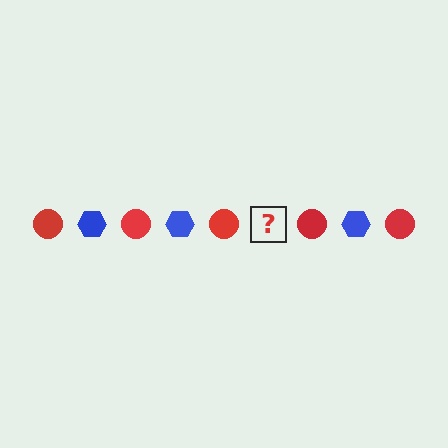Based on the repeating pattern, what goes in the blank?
The blank should be a blue hexagon.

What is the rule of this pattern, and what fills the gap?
The rule is that the pattern alternates between red circle and blue hexagon. The gap should be filled with a blue hexagon.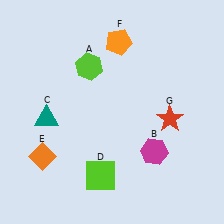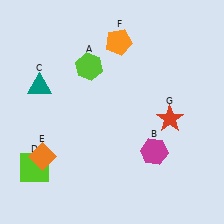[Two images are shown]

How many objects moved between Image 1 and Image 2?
2 objects moved between the two images.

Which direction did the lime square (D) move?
The lime square (D) moved left.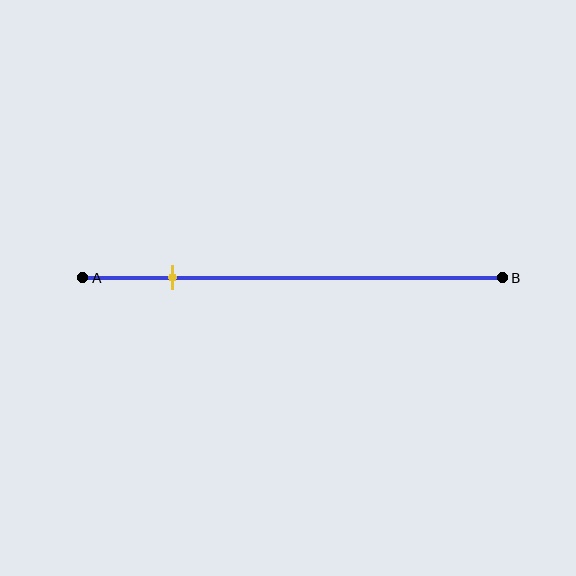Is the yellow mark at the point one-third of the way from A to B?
No, the mark is at about 20% from A, not at the 33% one-third point.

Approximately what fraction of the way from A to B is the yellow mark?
The yellow mark is approximately 20% of the way from A to B.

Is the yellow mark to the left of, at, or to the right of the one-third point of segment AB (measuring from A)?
The yellow mark is to the left of the one-third point of segment AB.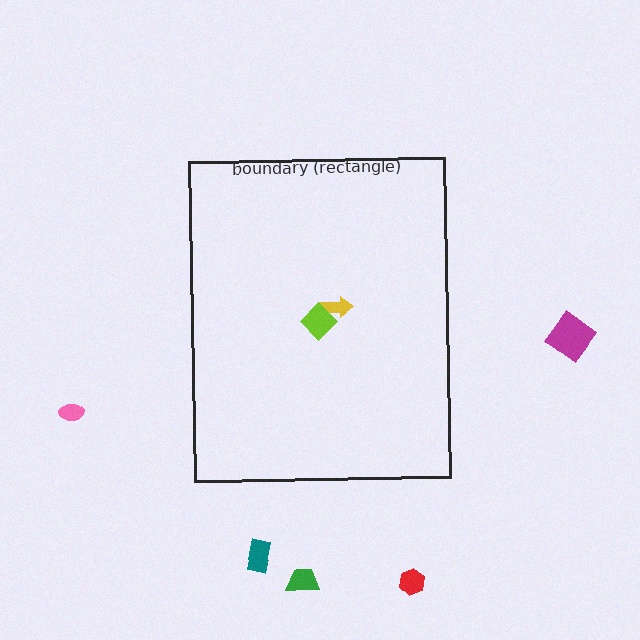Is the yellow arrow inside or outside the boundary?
Inside.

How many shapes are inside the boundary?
2 inside, 5 outside.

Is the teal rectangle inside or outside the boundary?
Outside.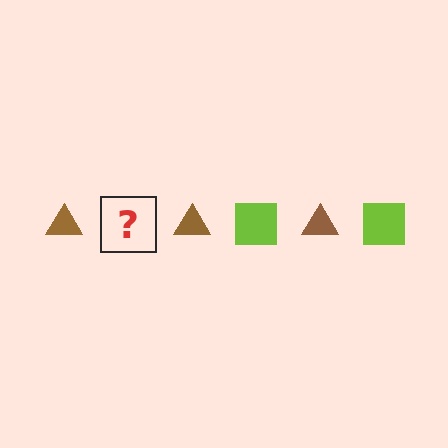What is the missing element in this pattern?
The missing element is a lime square.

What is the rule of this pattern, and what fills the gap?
The rule is that the pattern alternates between brown triangle and lime square. The gap should be filled with a lime square.